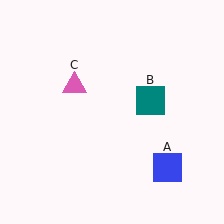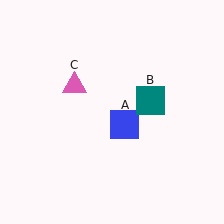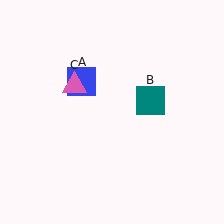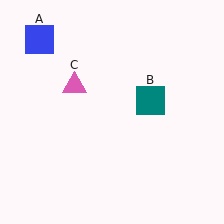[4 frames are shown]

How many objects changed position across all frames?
1 object changed position: blue square (object A).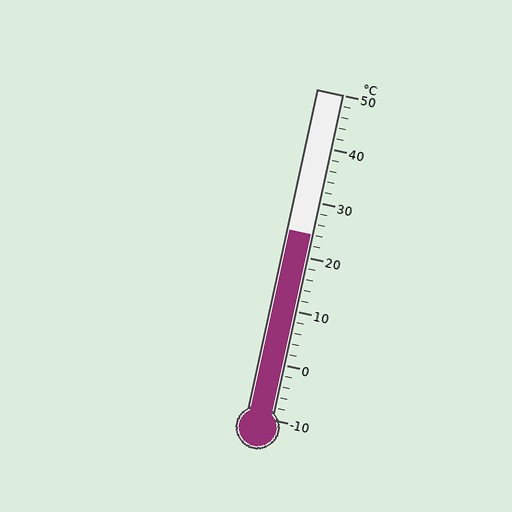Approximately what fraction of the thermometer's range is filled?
The thermometer is filled to approximately 55% of its range.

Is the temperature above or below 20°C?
The temperature is above 20°C.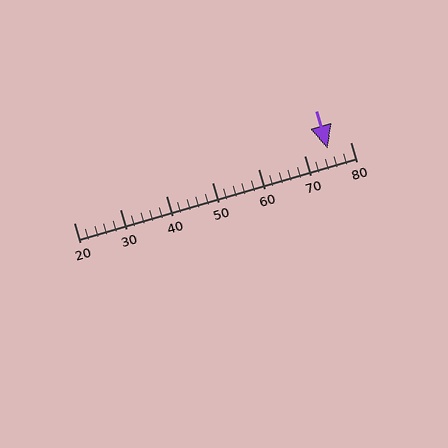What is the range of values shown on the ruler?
The ruler shows values from 20 to 80.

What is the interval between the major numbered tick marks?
The major tick marks are spaced 10 units apart.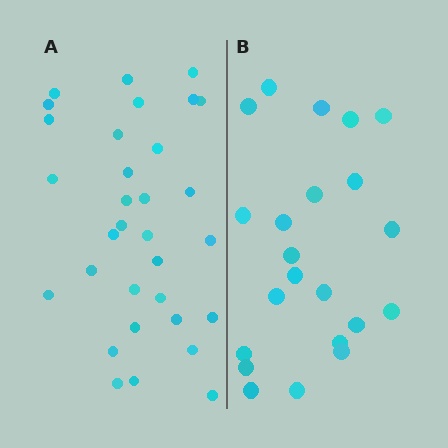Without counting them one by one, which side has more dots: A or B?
Region A (the left region) has more dots.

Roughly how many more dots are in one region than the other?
Region A has roughly 10 or so more dots than region B.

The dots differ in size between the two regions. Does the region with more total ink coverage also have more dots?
No. Region B has more total ink coverage because its dots are larger, but region A actually contains more individual dots. Total area can be misleading — the number of items is what matters here.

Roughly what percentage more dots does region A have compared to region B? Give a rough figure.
About 45% more.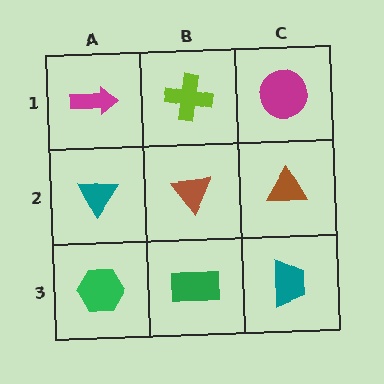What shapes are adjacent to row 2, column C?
A magenta circle (row 1, column C), a teal trapezoid (row 3, column C), a brown triangle (row 2, column B).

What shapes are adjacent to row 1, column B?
A brown triangle (row 2, column B), a magenta arrow (row 1, column A), a magenta circle (row 1, column C).